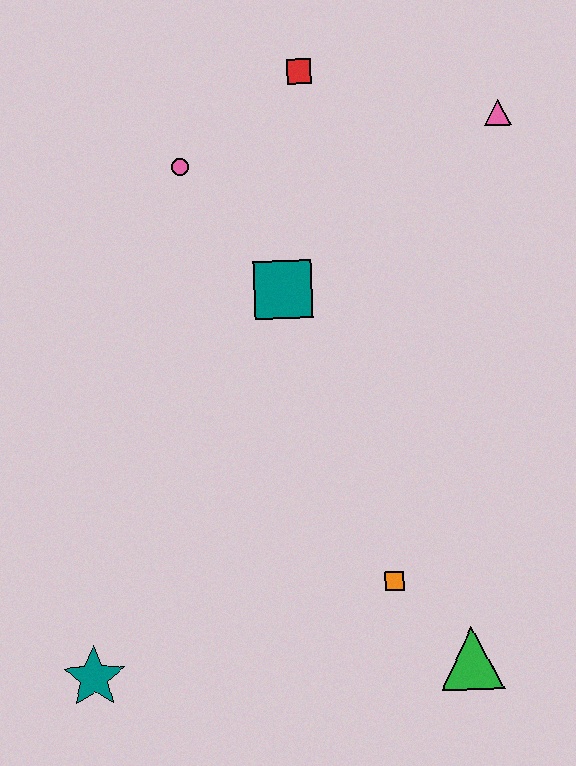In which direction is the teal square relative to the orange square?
The teal square is above the orange square.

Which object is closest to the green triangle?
The orange square is closest to the green triangle.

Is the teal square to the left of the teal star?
No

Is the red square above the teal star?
Yes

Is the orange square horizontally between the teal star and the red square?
No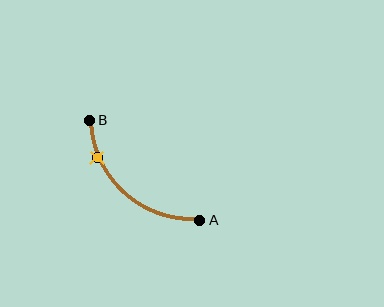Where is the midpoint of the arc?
The arc midpoint is the point on the curve farthest from the straight line joining A and B. It sits below and to the left of that line.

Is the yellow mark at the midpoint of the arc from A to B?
No. The yellow mark lies on the arc but is closer to endpoint B. The arc midpoint would be at the point on the curve equidistant along the arc from both A and B.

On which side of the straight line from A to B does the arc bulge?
The arc bulges below and to the left of the straight line connecting A and B.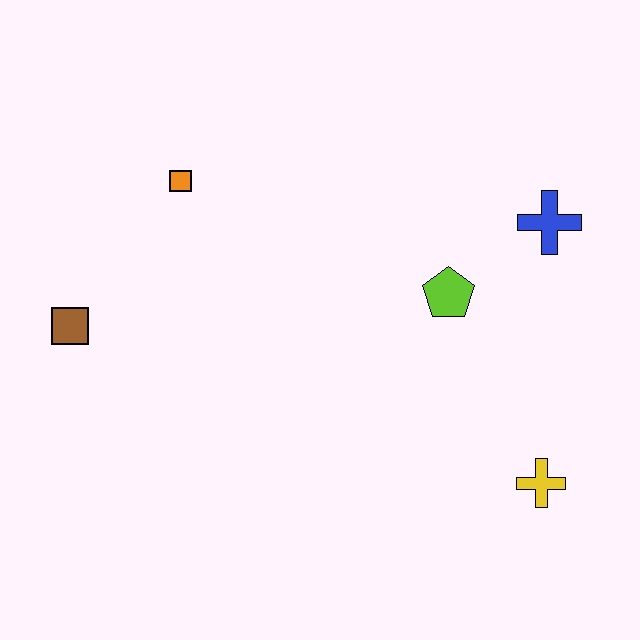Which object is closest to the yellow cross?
The lime pentagon is closest to the yellow cross.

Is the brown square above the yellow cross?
Yes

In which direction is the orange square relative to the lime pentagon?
The orange square is to the left of the lime pentagon.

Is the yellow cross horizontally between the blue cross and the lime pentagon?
Yes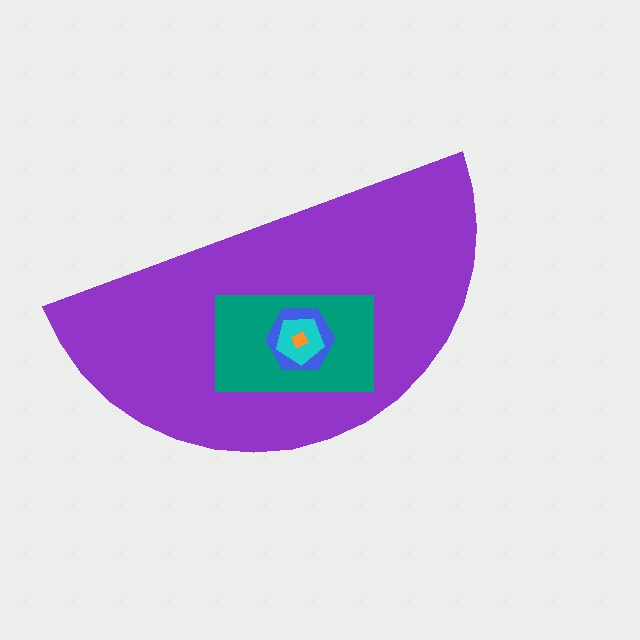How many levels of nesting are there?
5.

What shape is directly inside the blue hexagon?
The cyan pentagon.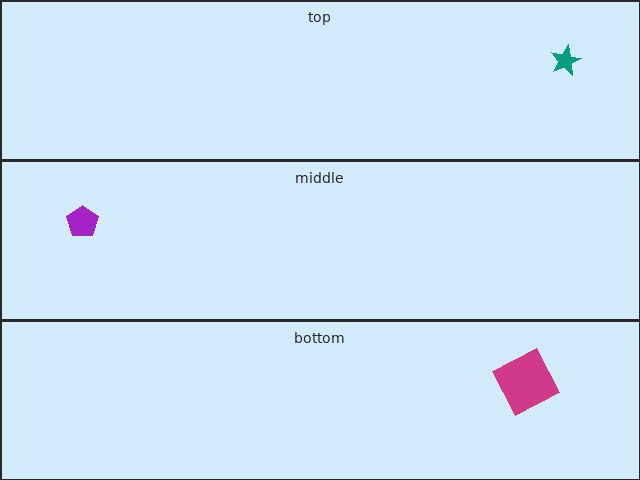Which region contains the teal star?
The top region.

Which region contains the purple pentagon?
The middle region.